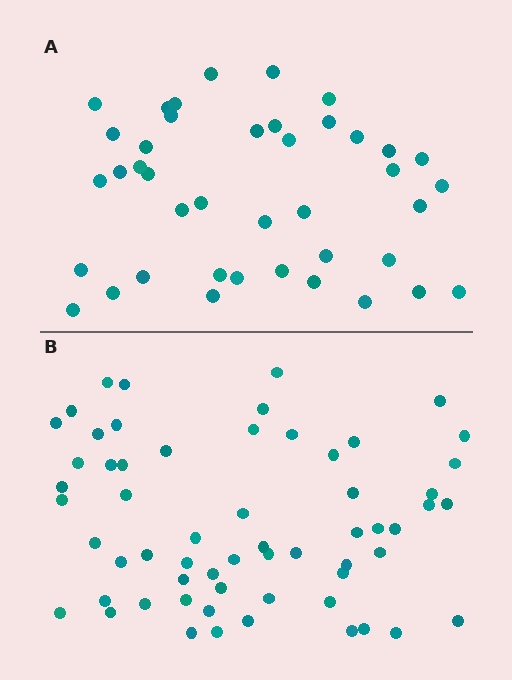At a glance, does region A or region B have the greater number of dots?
Region B (the bottom region) has more dots.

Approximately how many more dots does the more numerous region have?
Region B has approximately 20 more dots than region A.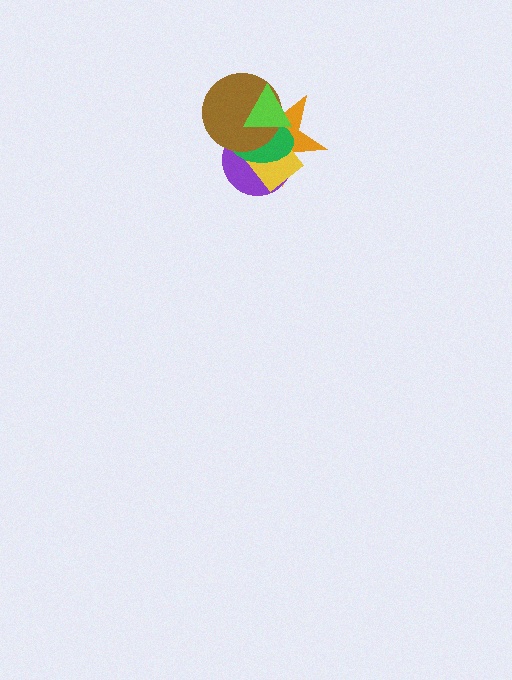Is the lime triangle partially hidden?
No, no other shape covers it.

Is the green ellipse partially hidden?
Yes, it is partially covered by another shape.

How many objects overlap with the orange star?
5 objects overlap with the orange star.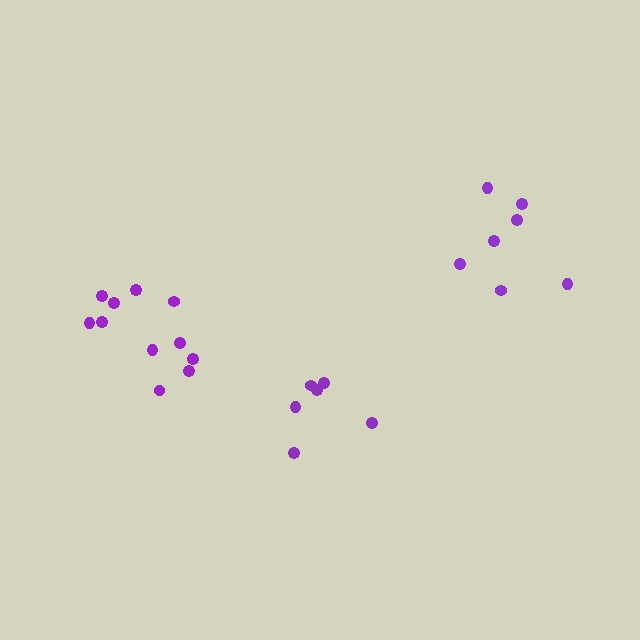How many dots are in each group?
Group 1: 7 dots, Group 2: 6 dots, Group 3: 11 dots (24 total).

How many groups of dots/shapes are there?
There are 3 groups.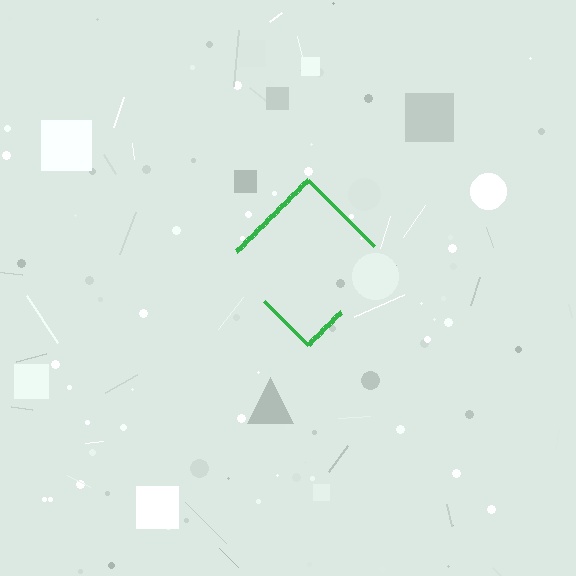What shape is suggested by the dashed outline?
The dashed outline suggests a diamond.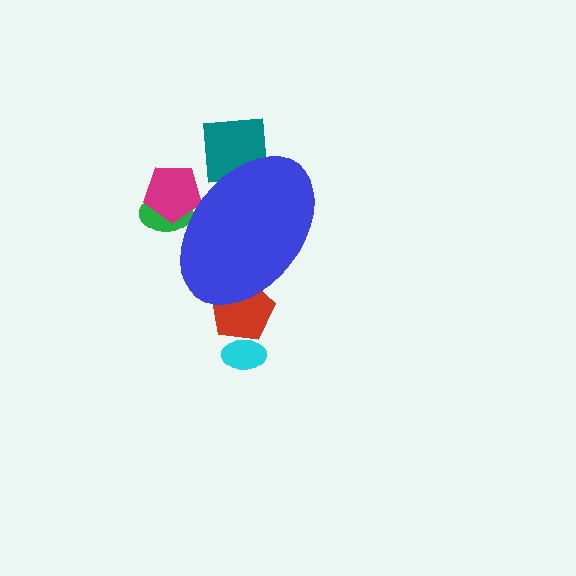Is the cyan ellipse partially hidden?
No, the cyan ellipse is fully visible.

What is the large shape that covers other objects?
A blue ellipse.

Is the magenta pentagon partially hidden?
Yes, the magenta pentagon is partially hidden behind the blue ellipse.